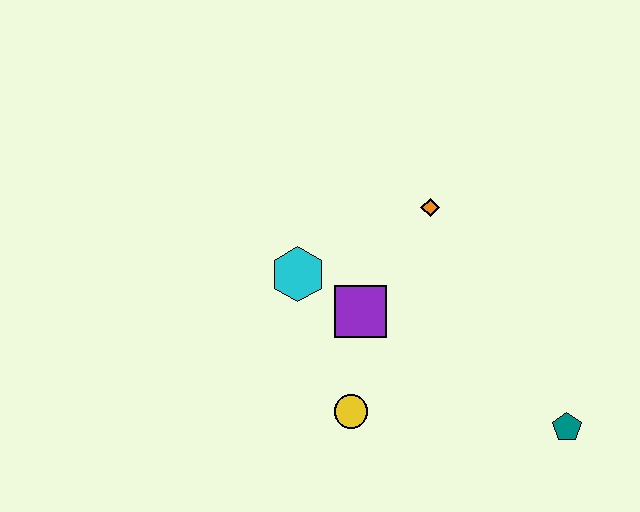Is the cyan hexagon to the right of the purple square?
No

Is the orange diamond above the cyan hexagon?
Yes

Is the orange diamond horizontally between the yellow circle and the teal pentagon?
Yes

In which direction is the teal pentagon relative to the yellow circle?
The teal pentagon is to the right of the yellow circle.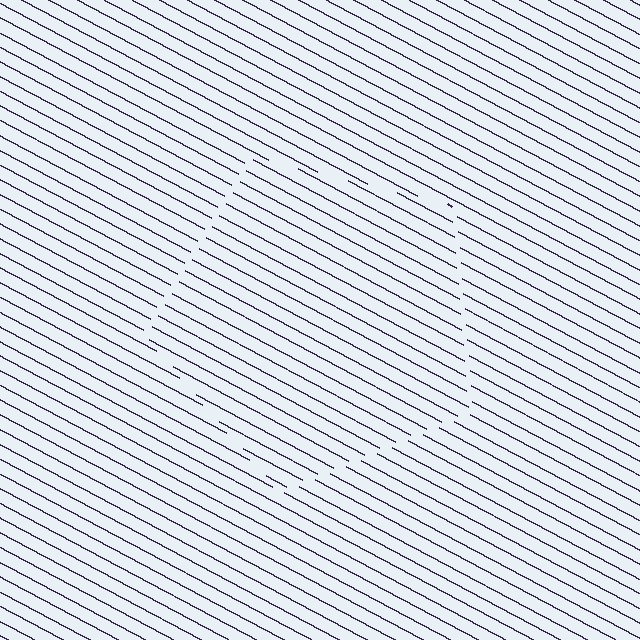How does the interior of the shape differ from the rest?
The interior of the shape contains the same grating, shifted by half a period — the contour is defined by the phase discontinuity where line-ends from the inner and outer gratings abut.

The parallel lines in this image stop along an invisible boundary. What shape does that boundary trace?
An illusory pentagon. The interior of the shape contains the same grating, shifted by half a period — the contour is defined by the phase discontinuity where line-ends from the inner and outer gratings abut.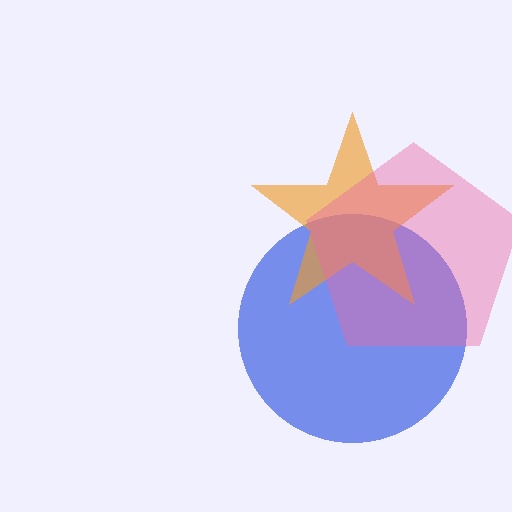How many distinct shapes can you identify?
There are 3 distinct shapes: a blue circle, an orange star, a pink pentagon.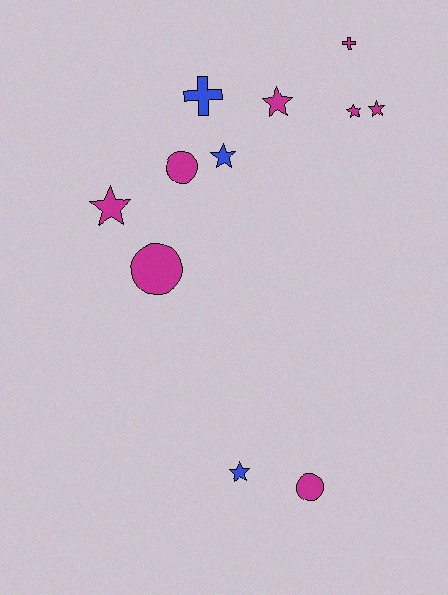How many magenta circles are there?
There are 3 magenta circles.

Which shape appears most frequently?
Star, with 6 objects.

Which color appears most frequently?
Magenta, with 8 objects.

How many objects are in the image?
There are 11 objects.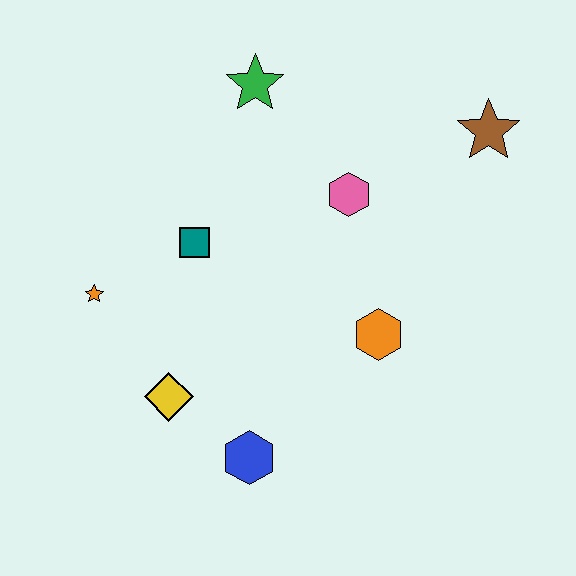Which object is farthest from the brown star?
The orange star is farthest from the brown star.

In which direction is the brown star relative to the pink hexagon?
The brown star is to the right of the pink hexagon.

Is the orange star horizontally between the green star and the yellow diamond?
No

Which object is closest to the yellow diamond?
The blue hexagon is closest to the yellow diamond.